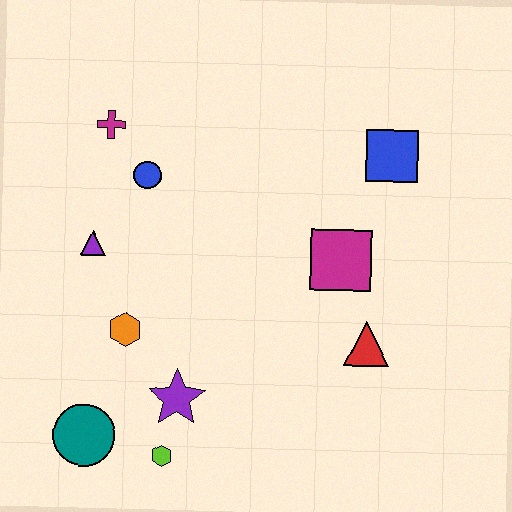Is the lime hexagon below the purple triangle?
Yes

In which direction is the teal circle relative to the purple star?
The teal circle is to the left of the purple star.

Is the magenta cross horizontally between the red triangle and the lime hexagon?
No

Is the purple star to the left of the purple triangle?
No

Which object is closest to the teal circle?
The lime hexagon is closest to the teal circle.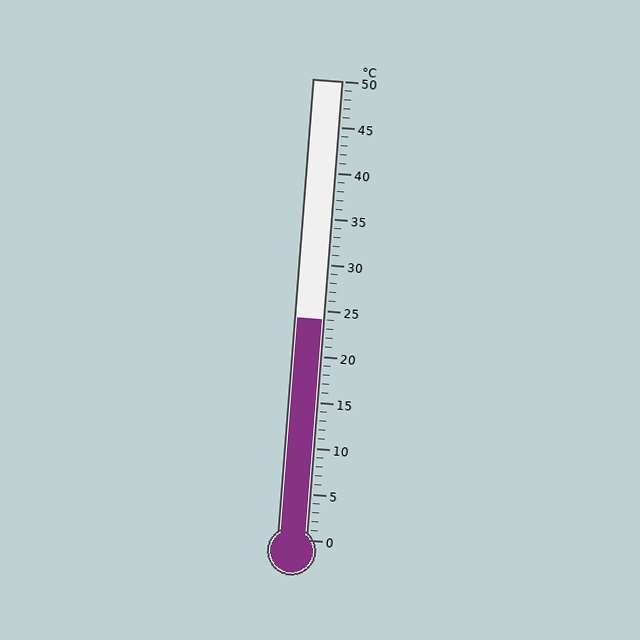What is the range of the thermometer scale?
The thermometer scale ranges from 0°C to 50°C.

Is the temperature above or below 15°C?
The temperature is above 15°C.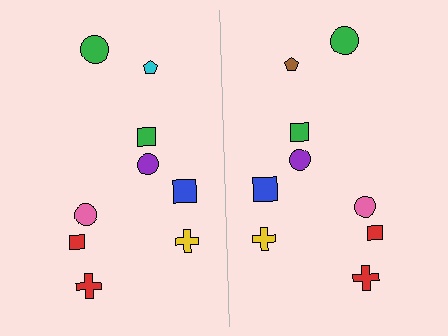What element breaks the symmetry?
The brown pentagon on the right side breaks the symmetry — its mirror counterpart is cyan.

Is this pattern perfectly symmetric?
No, the pattern is not perfectly symmetric. The brown pentagon on the right side breaks the symmetry — its mirror counterpart is cyan.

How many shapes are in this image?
There are 18 shapes in this image.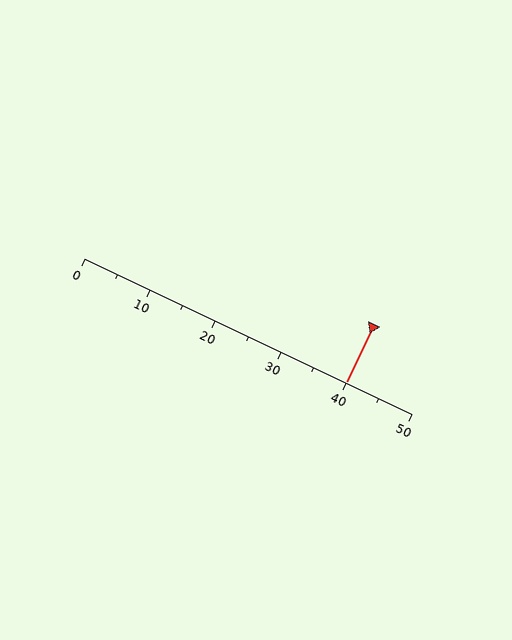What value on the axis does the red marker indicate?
The marker indicates approximately 40.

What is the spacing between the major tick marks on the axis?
The major ticks are spaced 10 apart.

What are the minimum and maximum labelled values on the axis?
The axis runs from 0 to 50.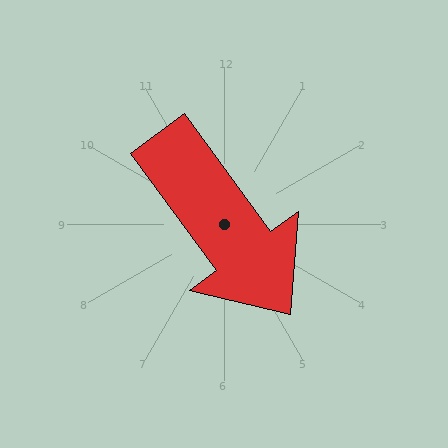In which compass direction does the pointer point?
Southeast.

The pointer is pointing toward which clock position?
Roughly 5 o'clock.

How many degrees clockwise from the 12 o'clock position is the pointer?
Approximately 144 degrees.